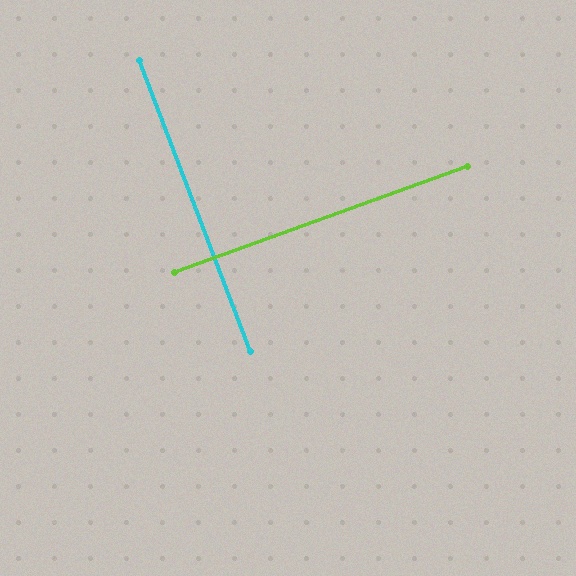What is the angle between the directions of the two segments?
Approximately 89 degrees.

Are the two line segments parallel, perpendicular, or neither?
Perpendicular — they meet at approximately 89°.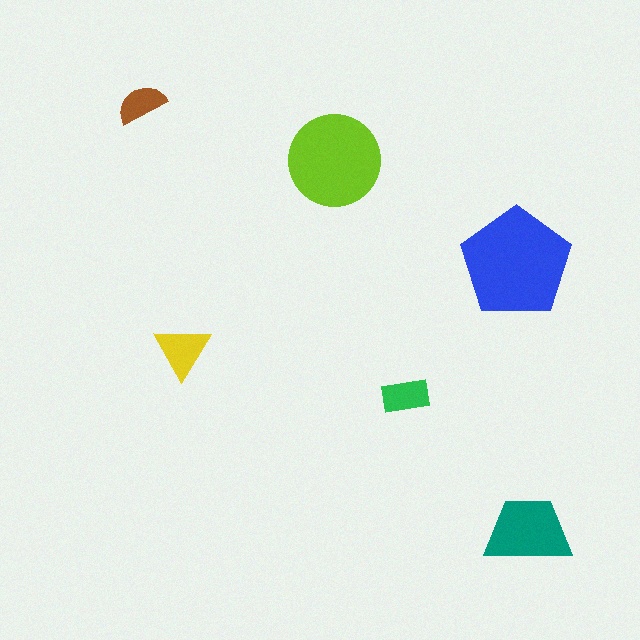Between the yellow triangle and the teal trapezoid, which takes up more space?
The teal trapezoid.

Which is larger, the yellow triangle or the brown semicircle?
The yellow triangle.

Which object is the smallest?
The brown semicircle.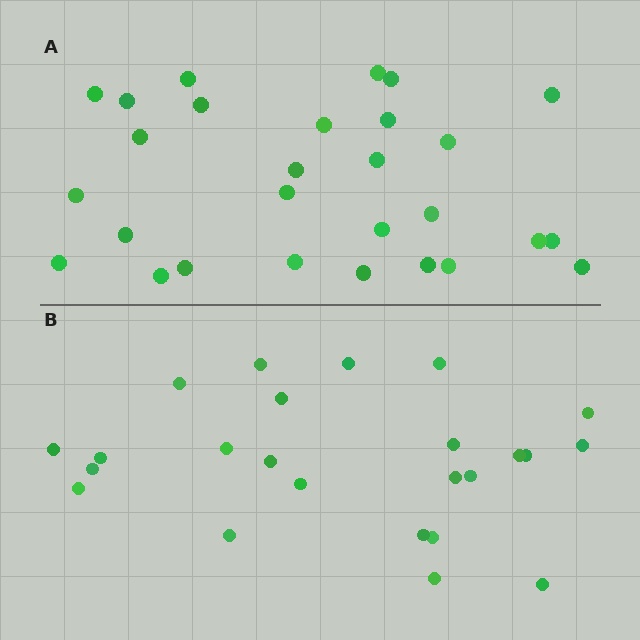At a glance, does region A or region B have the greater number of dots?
Region A (the top region) has more dots.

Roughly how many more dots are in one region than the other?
Region A has about 4 more dots than region B.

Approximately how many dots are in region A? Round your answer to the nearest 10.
About 30 dots. (The exact count is 28, which rounds to 30.)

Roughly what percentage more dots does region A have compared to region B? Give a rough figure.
About 15% more.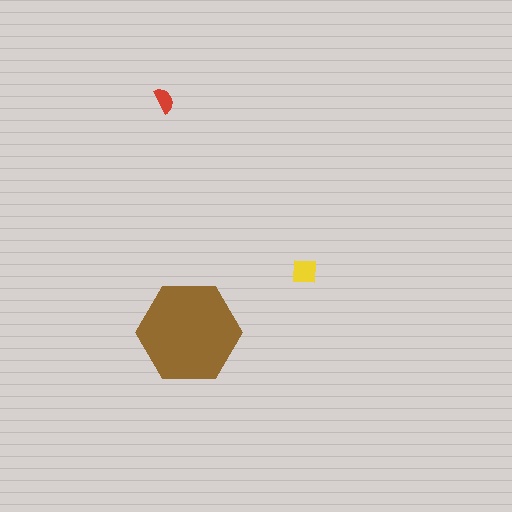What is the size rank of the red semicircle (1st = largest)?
3rd.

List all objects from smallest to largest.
The red semicircle, the yellow square, the brown hexagon.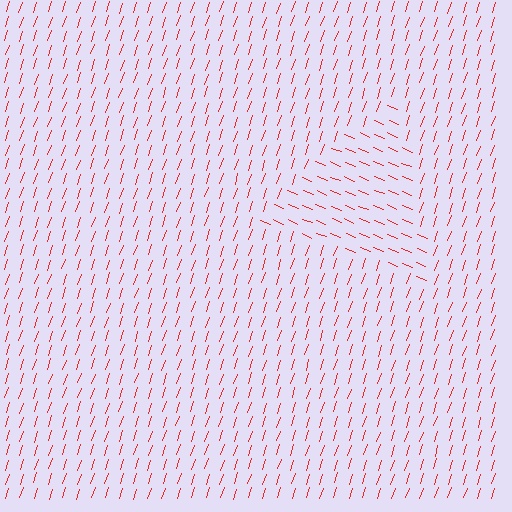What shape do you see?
I see a triangle.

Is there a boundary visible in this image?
Yes, there is a texture boundary formed by a change in line orientation.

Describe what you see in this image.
The image is filled with small red line segments. A triangle region in the image has lines oriented differently from the surrounding lines, creating a visible texture boundary.